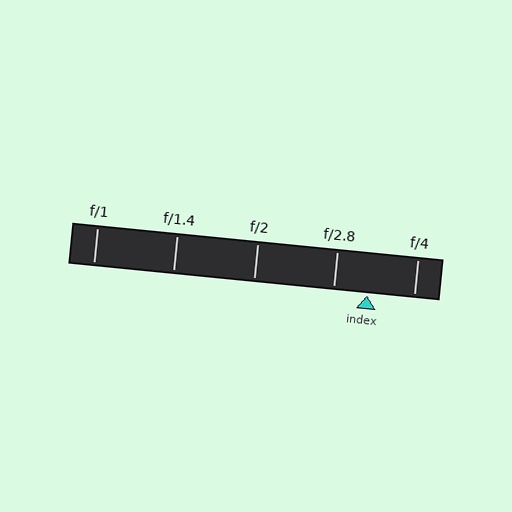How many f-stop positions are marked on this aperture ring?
There are 5 f-stop positions marked.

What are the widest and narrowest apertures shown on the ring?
The widest aperture shown is f/1 and the narrowest is f/4.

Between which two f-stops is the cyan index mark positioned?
The index mark is between f/2.8 and f/4.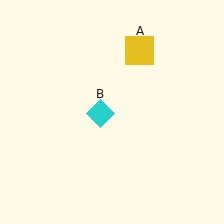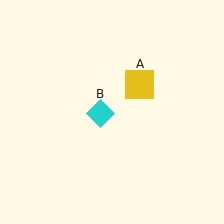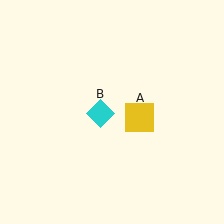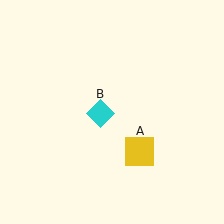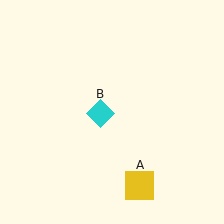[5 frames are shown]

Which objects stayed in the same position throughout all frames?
Cyan diamond (object B) remained stationary.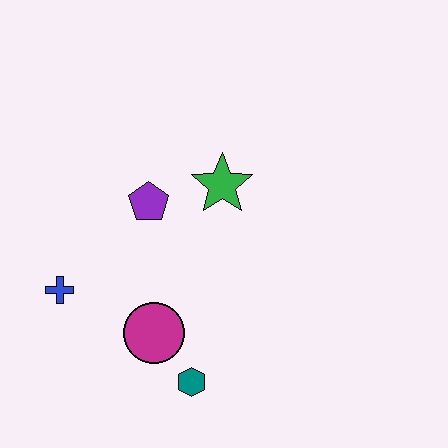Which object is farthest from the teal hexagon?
The green star is farthest from the teal hexagon.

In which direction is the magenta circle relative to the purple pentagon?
The magenta circle is below the purple pentagon.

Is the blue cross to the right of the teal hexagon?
No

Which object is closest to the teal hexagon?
The magenta circle is closest to the teal hexagon.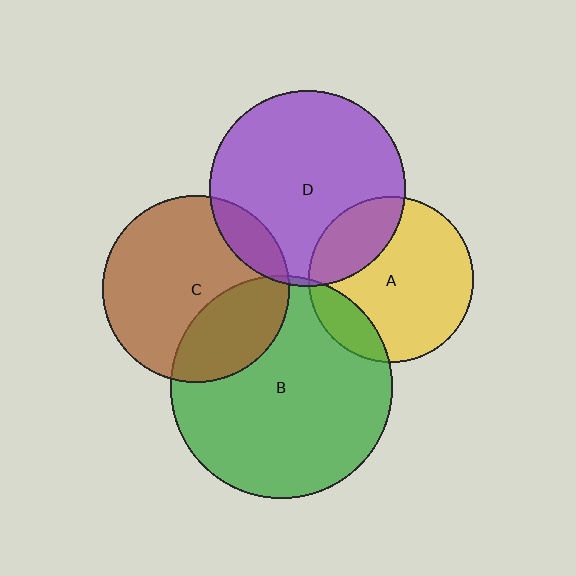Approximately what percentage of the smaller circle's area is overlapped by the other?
Approximately 30%.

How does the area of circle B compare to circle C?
Approximately 1.4 times.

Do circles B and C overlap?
Yes.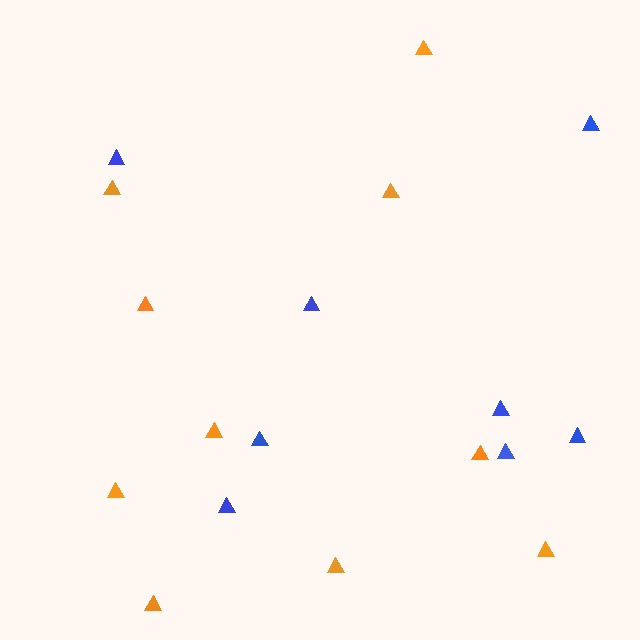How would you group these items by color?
There are 2 groups: one group of orange triangles (10) and one group of blue triangles (8).